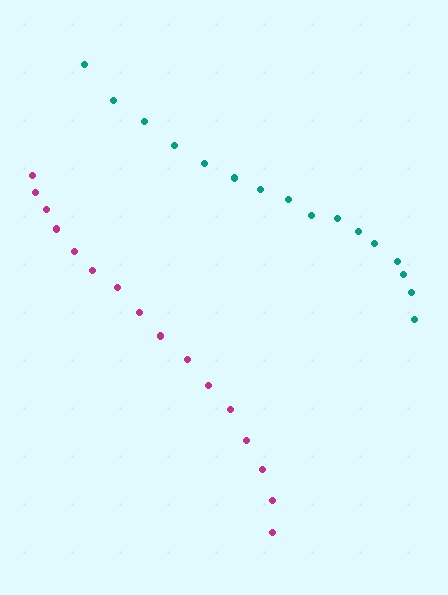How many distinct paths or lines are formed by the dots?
There are 2 distinct paths.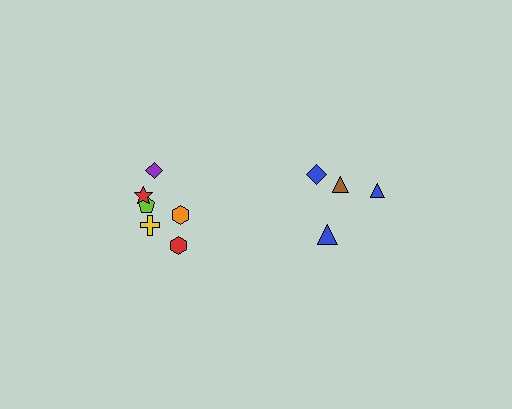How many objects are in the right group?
There are 4 objects.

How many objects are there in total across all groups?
There are 10 objects.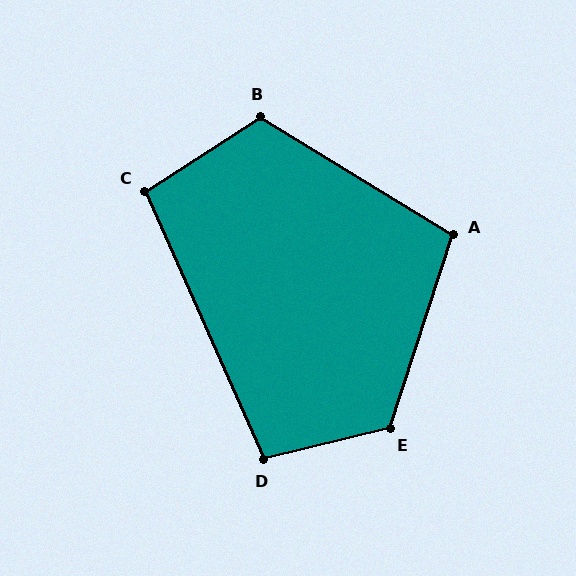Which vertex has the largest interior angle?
E, at approximately 122 degrees.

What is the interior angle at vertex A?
Approximately 103 degrees (obtuse).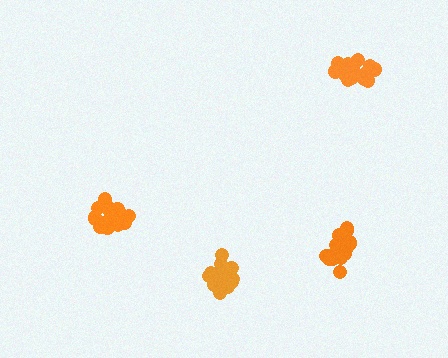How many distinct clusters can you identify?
There are 4 distinct clusters.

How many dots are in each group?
Group 1: 18 dots, Group 2: 18 dots, Group 3: 18 dots, Group 4: 19 dots (73 total).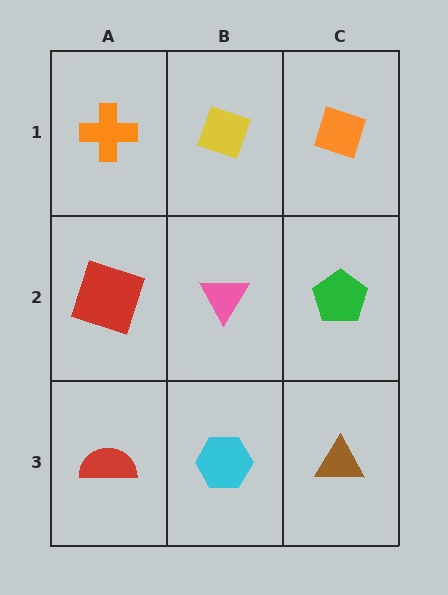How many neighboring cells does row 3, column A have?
2.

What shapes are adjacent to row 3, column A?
A red square (row 2, column A), a cyan hexagon (row 3, column B).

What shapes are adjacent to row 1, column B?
A pink triangle (row 2, column B), an orange cross (row 1, column A), an orange diamond (row 1, column C).